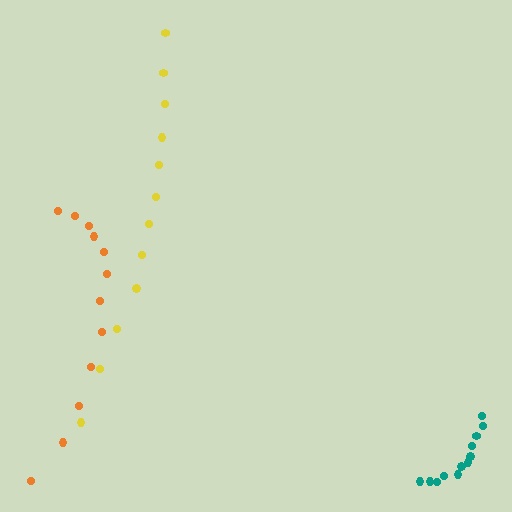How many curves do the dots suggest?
There are 3 distinct paths.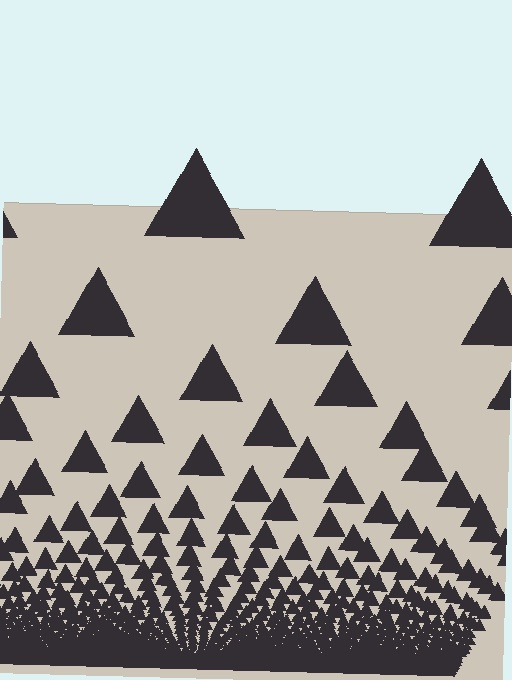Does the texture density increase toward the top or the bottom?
Density increases toward the bottom.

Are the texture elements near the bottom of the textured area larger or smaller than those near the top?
Smaller. The gradient is inverted — elements near the bottom are smaller and denser.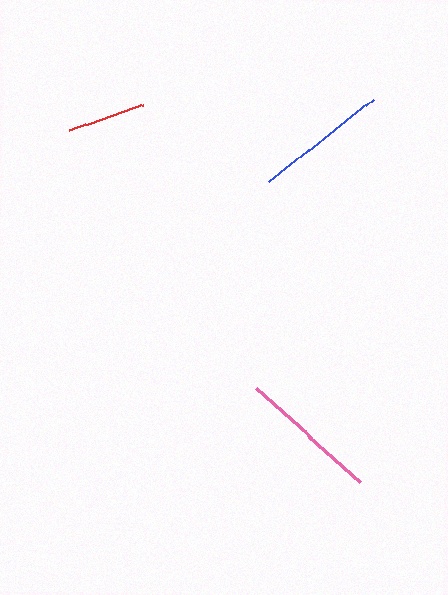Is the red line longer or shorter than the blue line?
The blue line is longer than the red line.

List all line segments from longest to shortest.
From longest to shortest: pink, blue, red.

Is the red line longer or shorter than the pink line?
The pink line is longer than the red line.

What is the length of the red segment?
The red segment is approximately 79 pixels long.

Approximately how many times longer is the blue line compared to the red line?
The blue line is approximately 1.7 times the length of the red line.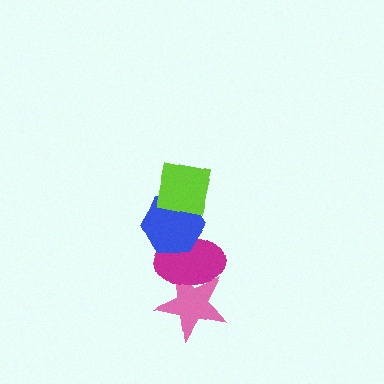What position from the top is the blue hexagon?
The blue hexagon is 2nd from the top.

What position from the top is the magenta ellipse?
The magenta ellipse is 3rd from the top.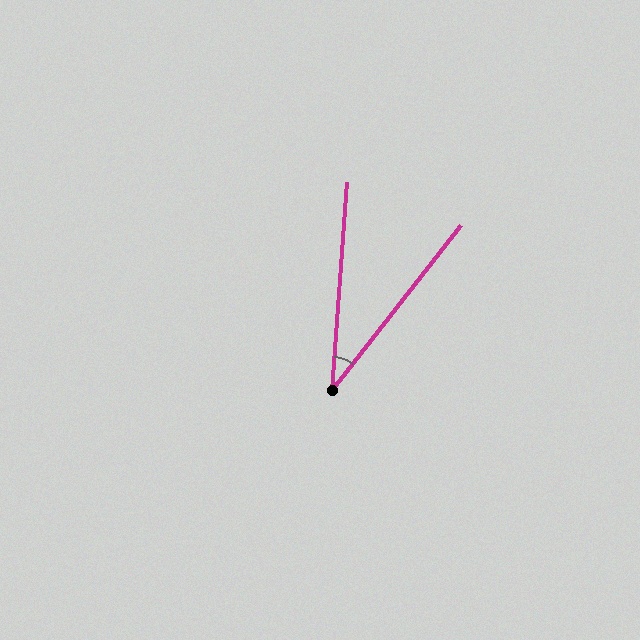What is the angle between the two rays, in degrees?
Approximately 34 degrees.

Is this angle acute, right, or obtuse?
It is acute.